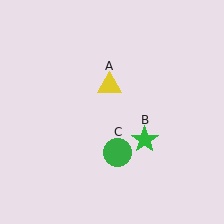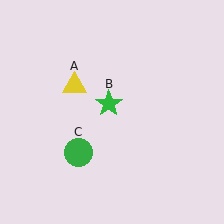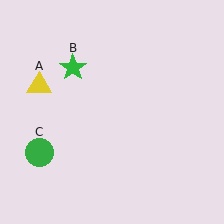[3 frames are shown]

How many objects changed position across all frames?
3 objects changed position: yellow triangle (object A), green star (object B), green circle (object C).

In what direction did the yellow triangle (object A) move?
The yellow triangle (object A) moved left.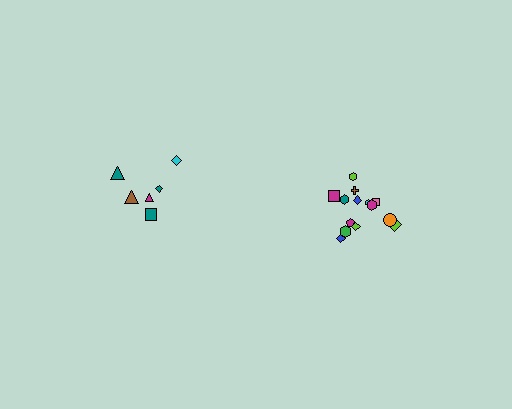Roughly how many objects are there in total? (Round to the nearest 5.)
Roughly 20 objects in total.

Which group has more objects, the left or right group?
The right group.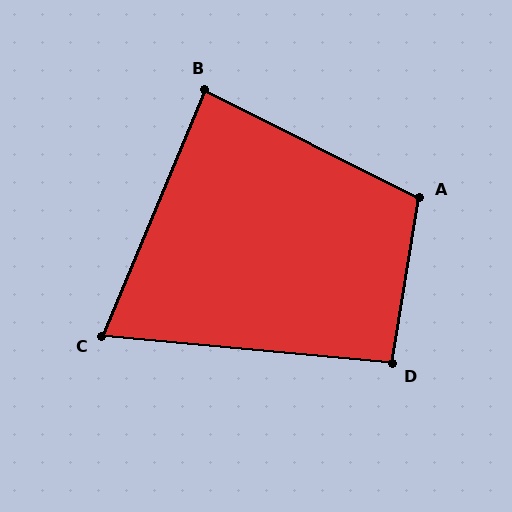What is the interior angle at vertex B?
Approximately 86 degrees (approximately right).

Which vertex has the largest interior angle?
A, at approximately 107 degrees.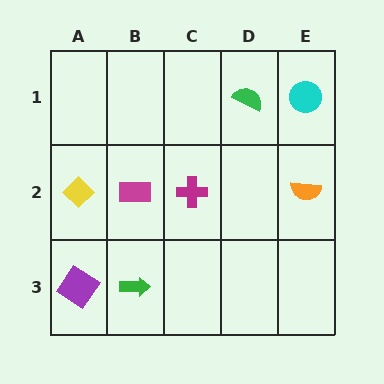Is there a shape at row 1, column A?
No, that cell is empty.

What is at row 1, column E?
A cyan circle.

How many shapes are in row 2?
4 shapes.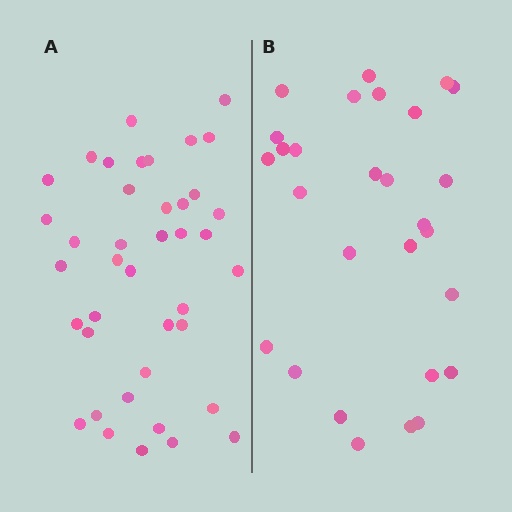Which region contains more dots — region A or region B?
Region A (the left region) has more dots.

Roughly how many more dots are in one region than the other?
Region A has roughly 12 or so more dots than region B.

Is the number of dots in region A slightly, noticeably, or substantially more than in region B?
Region A has noticeably more, but not dramatically so. The ratio is roughly 1.4 to 1.